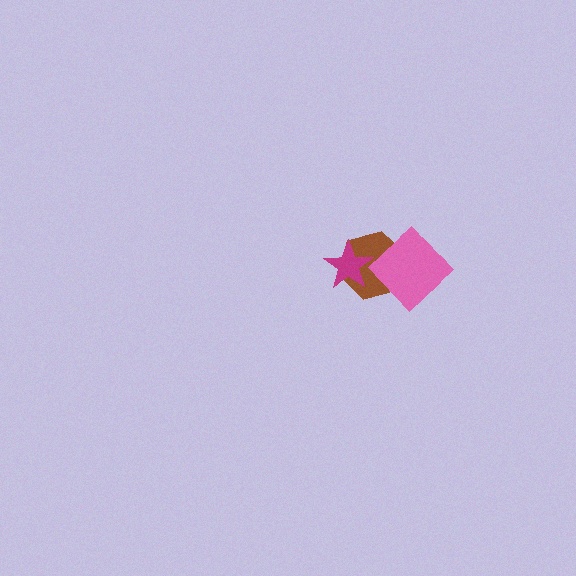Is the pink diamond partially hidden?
No, no other shape covers it.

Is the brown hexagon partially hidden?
Yes, it is partially covered by another shape.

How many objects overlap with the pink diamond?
1 object overlaps with the pink diamond.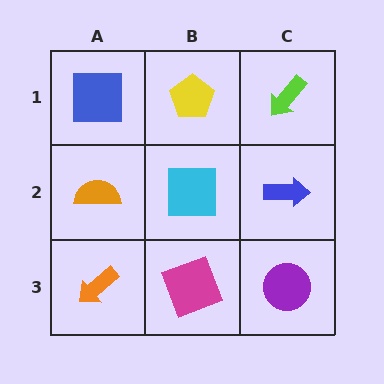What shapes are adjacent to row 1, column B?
A cyan square (row 2, column B), a blue square (row 1, column A), a lime arrow (row 1, column C).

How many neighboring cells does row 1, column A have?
2.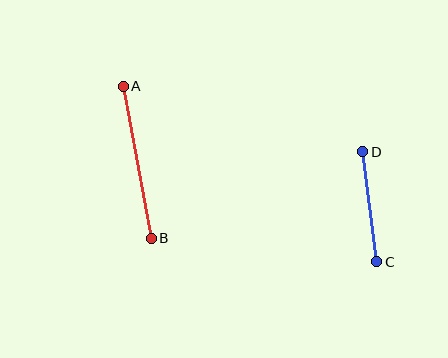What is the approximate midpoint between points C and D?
The midpoint is at approximately (370, 207) pixels.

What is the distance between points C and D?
The distance is approximately 111 pixels.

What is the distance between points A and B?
The distance is approximately 155 pixels.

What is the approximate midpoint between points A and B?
The midpoint is at approximately (137, 162) pixels.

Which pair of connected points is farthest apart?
Points A and B are farthest apart.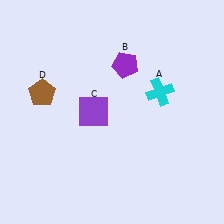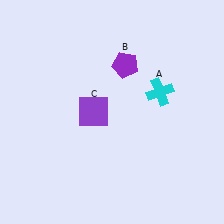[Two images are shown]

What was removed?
The brown pentagon (D) was removed in Image 2.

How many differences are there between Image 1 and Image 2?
There is 1 difference between the two images.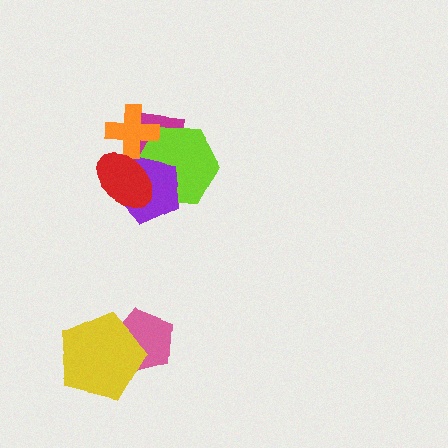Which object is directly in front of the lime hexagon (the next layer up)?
The purple pentagon is directly in front of the lime hexagon.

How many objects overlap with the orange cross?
3 objects overlap with the orange cross.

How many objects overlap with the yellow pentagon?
1 object overlaps with the yellow pentagon.